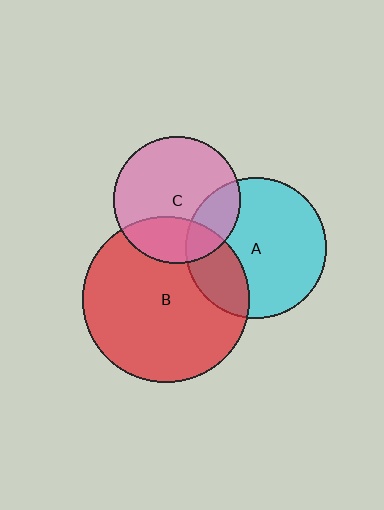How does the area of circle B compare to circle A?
Approximately 1.4 times.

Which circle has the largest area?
Circle B (red).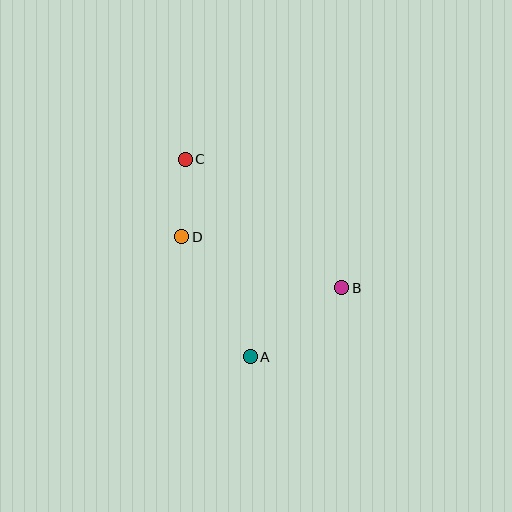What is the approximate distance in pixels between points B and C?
The distance between B and C is approximately 202 pixels.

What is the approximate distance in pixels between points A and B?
The distance between A and B is approximately 114 pixels.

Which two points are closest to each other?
Points C and D are closest to each other.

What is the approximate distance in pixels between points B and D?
The distance between B and D is approximately 168 pixels.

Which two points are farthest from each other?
Points A and C are farthest from each other.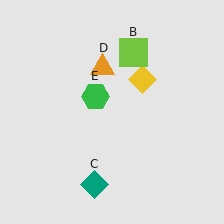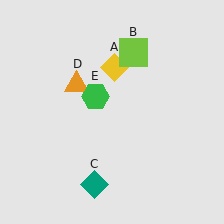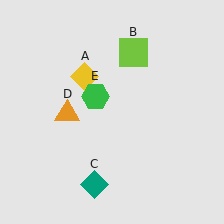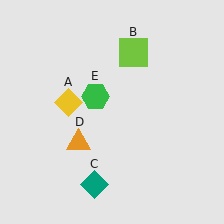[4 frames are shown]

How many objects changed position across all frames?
2 objects changed position: yellow diamond (object A), orange triangle (object D).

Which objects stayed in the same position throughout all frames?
Lime square (object B) and teal diamond (object C) and green hexagon (object E) remained stationary.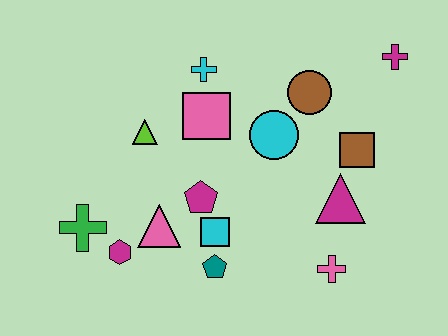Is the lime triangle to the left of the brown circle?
Yes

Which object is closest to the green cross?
The magenta hexagon is closest to the green cross.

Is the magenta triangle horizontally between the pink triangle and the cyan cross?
No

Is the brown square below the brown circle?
Yes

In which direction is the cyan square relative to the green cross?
The cyan square is to the right of the green cross.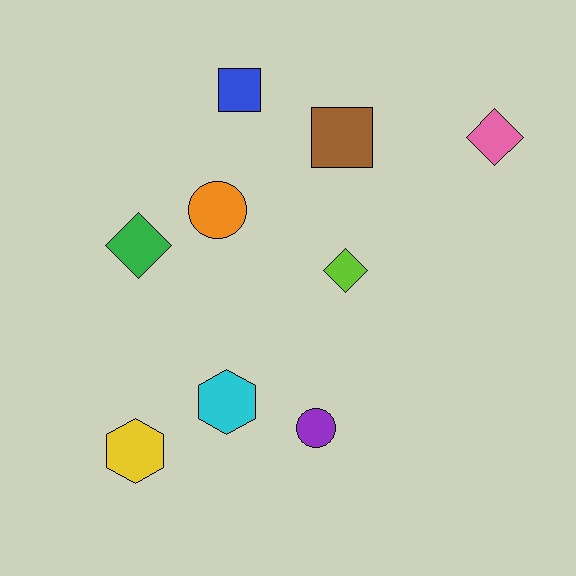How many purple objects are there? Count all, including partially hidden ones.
There is 1 purple object.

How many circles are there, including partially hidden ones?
There are 2 circles.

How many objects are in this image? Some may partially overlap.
There are 9 objects.